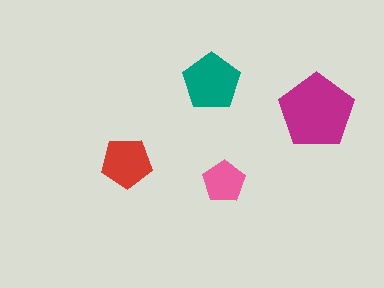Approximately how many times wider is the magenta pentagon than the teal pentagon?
About 1.5 times wider.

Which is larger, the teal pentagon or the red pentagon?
The teal one.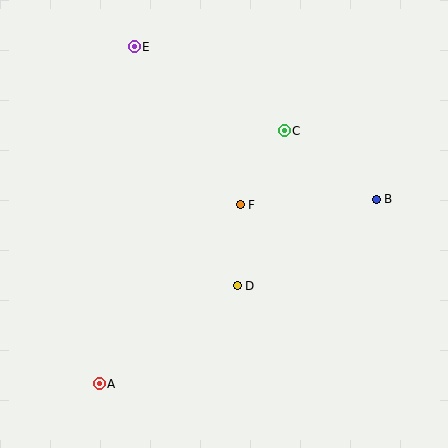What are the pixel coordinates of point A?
Point A is at (99, 384).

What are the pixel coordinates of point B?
Point B is at (376, 199).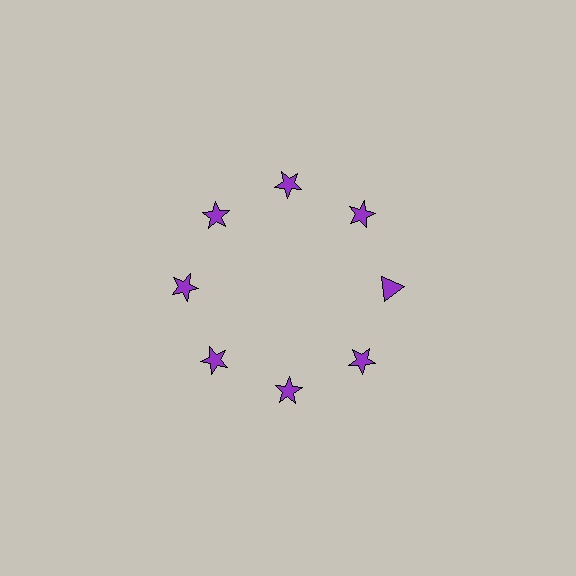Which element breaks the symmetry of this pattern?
The purple triangle at roughly the 3 o'clock position breaks the symmetry. All other shapes are purple stars.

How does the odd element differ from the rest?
It has a different shape: triangle instead of star.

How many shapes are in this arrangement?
There are 8 shapes arranged in a ring pattern.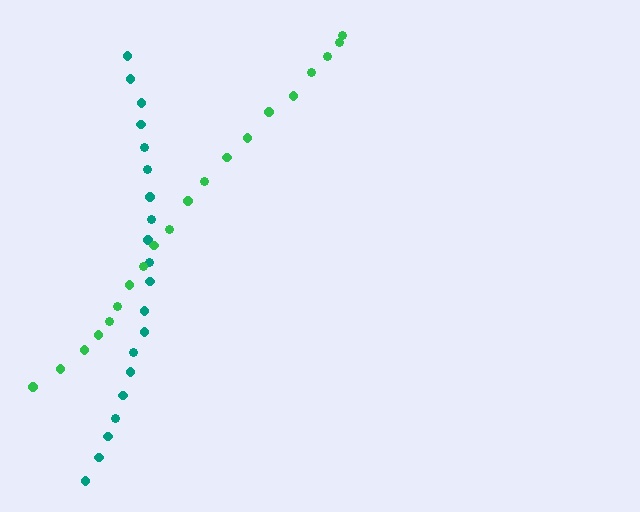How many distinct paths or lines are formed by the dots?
There are 2 distinct paths.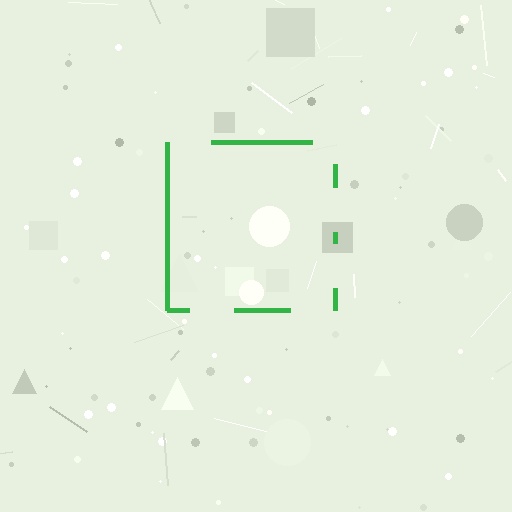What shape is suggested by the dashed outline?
The dashed outline suggests a square.